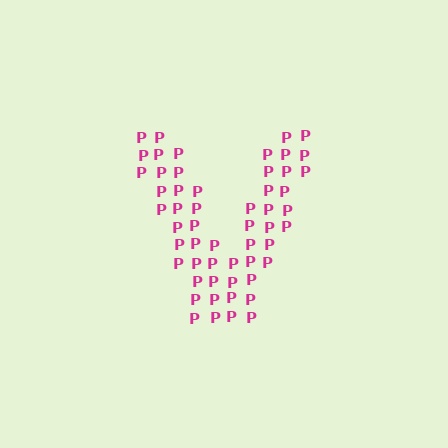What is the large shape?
The large shape is the letter V.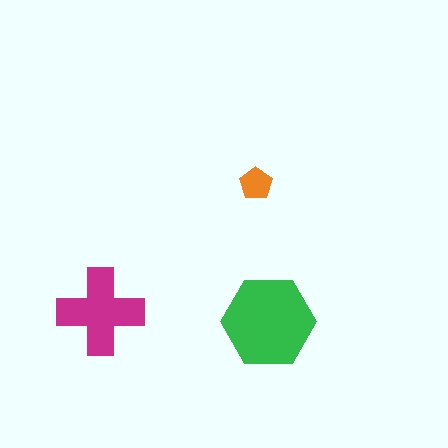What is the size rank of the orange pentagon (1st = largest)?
3rd.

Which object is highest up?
The orange pentagon is topmost.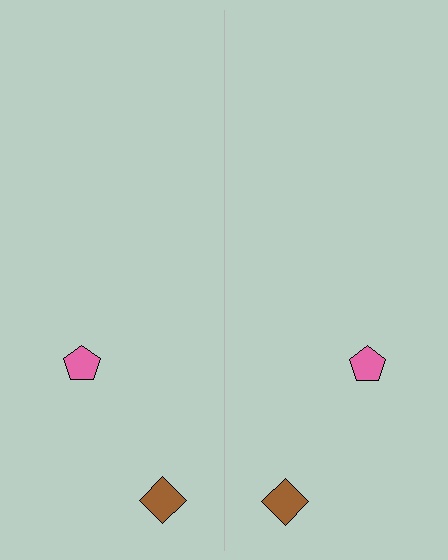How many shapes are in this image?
There are 4 shapes in this image.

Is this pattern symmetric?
Yes, this pattern has bilateral (reflection) symmetry.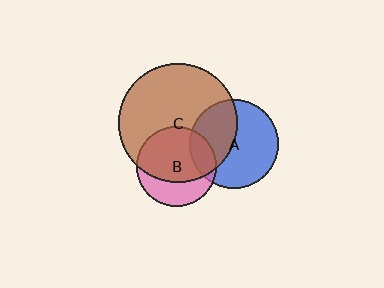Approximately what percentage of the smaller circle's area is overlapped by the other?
Approximately 40%.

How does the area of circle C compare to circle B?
Approximately 2.2 times.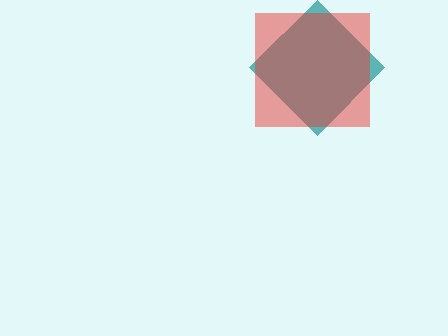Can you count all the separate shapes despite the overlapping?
Yes, there are 2 separate shapes.